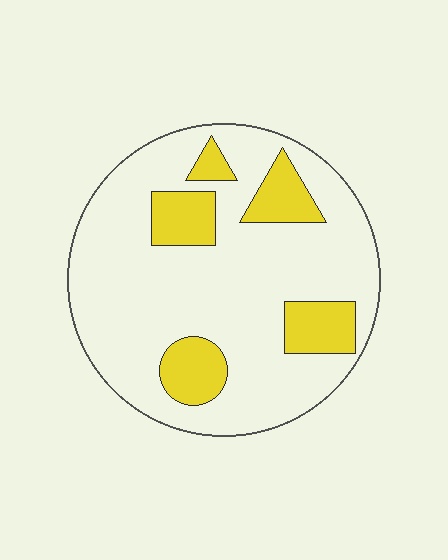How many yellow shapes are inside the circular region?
5.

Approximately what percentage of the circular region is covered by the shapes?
Approximately 20%.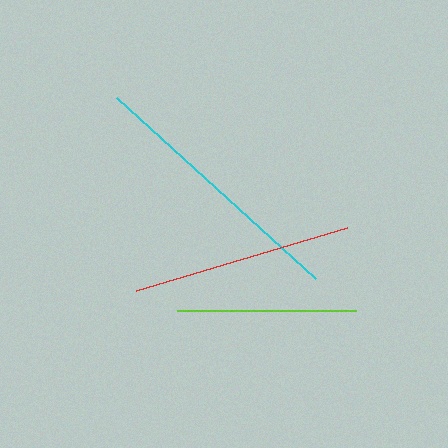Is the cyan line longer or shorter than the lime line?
The cyan line is longer than the lime line.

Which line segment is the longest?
The cyan line is the longest at approximately 269 pixels.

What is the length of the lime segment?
The lime segment is approximately 180 pixels long.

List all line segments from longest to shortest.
From longest to shortest: cyan, red, lime.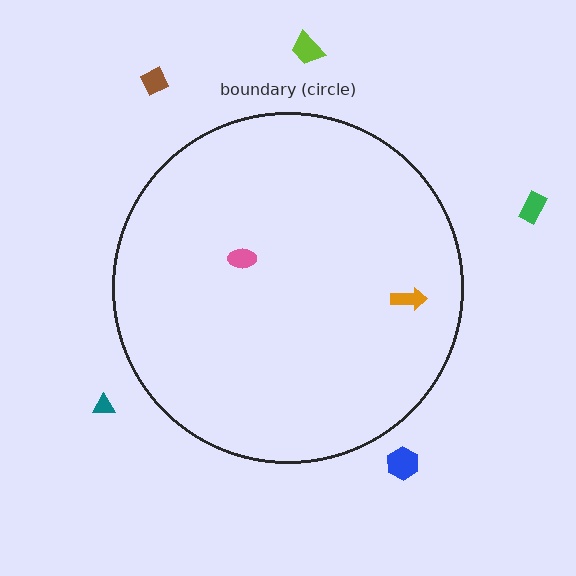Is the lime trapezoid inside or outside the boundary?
Outside.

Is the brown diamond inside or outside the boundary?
Outside.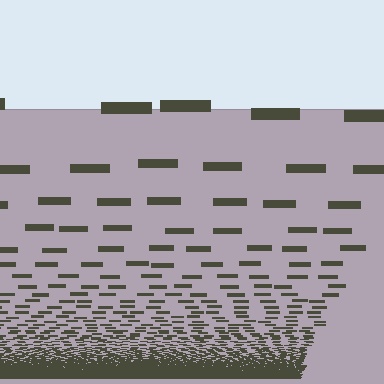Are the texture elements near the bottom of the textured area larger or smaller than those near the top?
Smaller. The gradient is inverted — elements near the bottom are smaller and denser.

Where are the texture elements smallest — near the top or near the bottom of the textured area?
Near the bottom.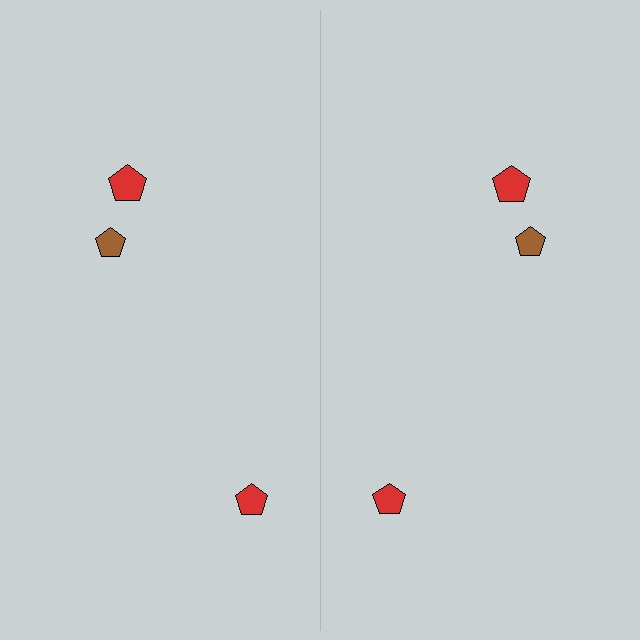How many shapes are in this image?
There are 6 shapes in this image.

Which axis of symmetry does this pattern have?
The pattern has a vertical axis of symmetry running through the center of the image.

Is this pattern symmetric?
Yes, this pattern has bilateral (reflection) symmetry.